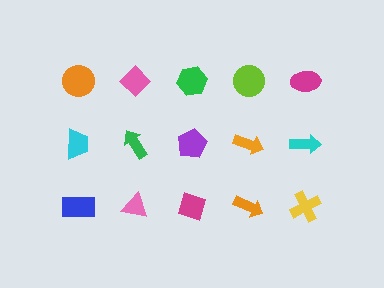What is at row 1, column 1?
An orange circle.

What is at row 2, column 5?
A cyan arrow.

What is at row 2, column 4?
An orange arrow.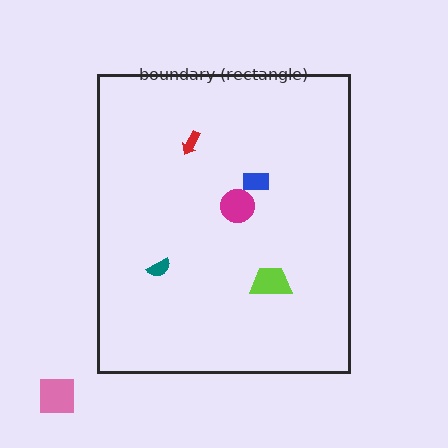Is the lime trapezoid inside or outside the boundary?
Inside.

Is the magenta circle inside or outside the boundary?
Inside.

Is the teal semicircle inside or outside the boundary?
Inside.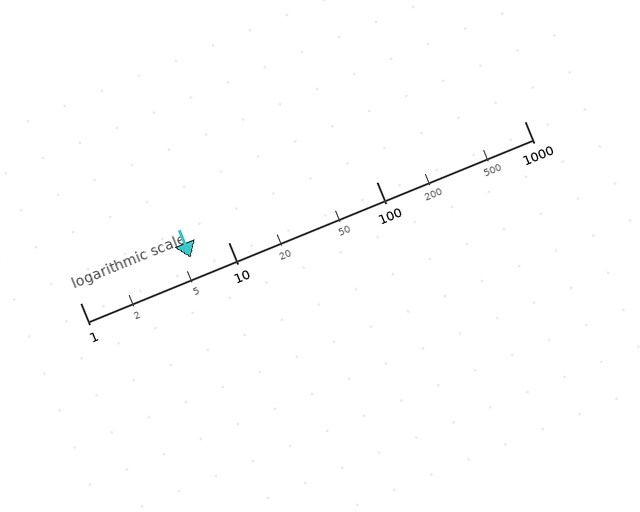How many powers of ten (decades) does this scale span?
The scale spans 3 decades, from 1 to 1000.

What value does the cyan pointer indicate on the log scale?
The pointer indicates approximately 5.6.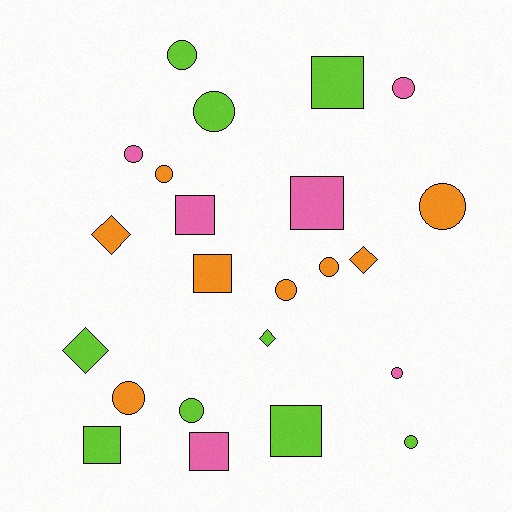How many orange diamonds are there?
There are 2 orange diamonds.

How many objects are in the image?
There are 23 objects.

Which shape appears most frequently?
Circle, with 12 objects.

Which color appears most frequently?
Lime, with 9 objects.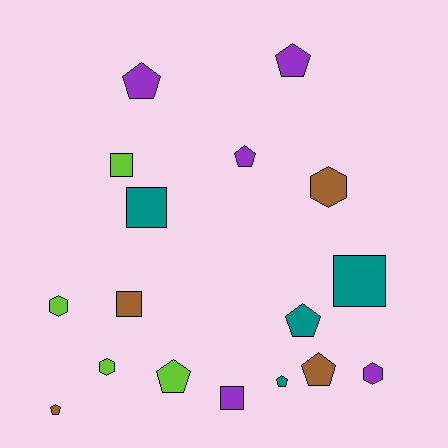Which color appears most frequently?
Purple, with 5 objects.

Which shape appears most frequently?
Pentagon, with 8 objects.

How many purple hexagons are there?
There is 1 purple hexagon.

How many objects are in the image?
There are 17 objects.